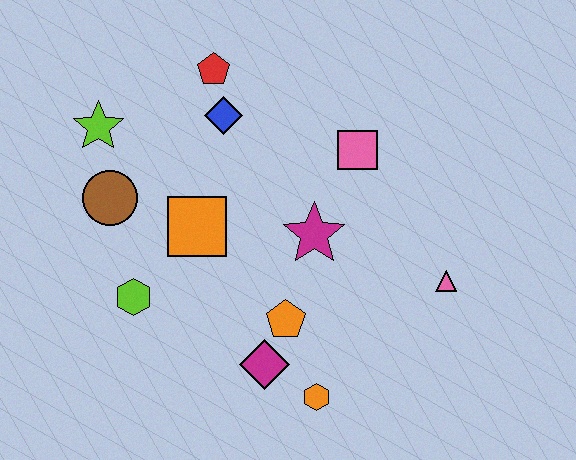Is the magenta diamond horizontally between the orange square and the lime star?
No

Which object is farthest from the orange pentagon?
The lime star is farthest from the orange pentagon.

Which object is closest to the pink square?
The magenta star is closest to the pink square.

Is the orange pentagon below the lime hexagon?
Yes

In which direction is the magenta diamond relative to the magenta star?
The magenta diamond is below the magenta star.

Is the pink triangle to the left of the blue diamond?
No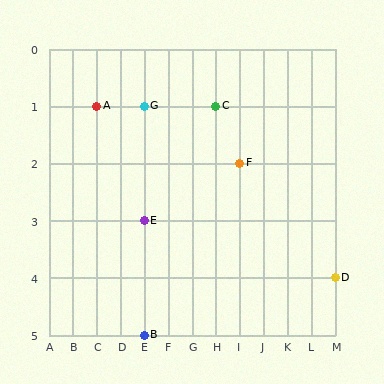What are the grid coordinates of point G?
Point G is at grid coordinates (E, 1).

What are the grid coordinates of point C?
Point C is at grid coordinates (H, 1).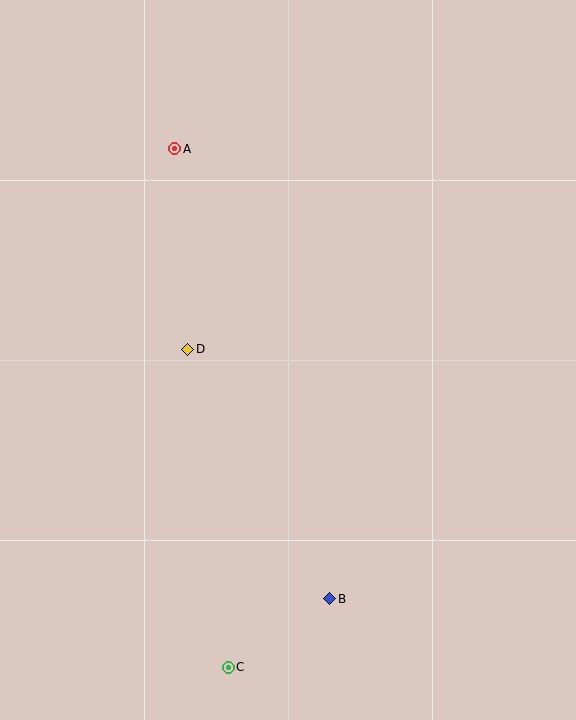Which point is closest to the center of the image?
Point D at (188, 349) is closest to the center.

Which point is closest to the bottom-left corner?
Point C is closest to the bottom-left corner.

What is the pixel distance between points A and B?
The distance between A and B is 476 pixels.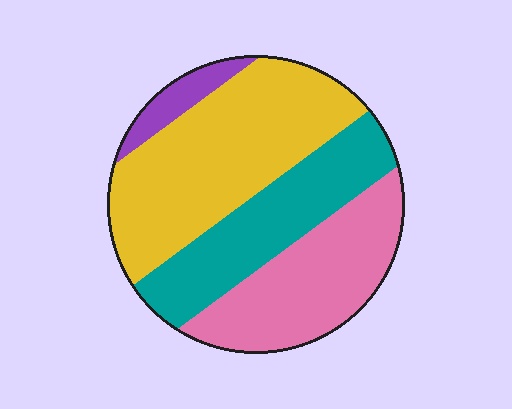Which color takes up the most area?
Yellow, at roughly 40%.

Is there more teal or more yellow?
Yellow.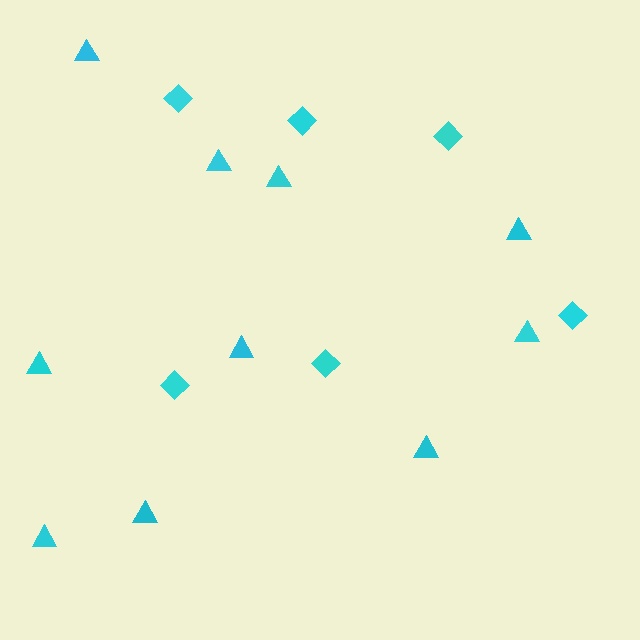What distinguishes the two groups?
There are 2 groups: one group of triangles (10) and one group of diamonds (6).